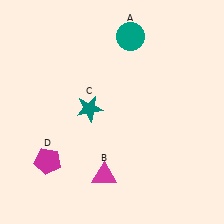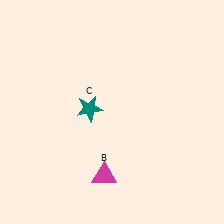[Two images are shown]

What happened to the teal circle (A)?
The teal circle (A) was removed in Image 2. It was in the top-right area of Image 1.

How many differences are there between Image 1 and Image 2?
There are 2 differences between the two images.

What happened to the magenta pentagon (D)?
The magenta pentagon (D) was removed in Image 2. It was in the bottom-left area of Image 1.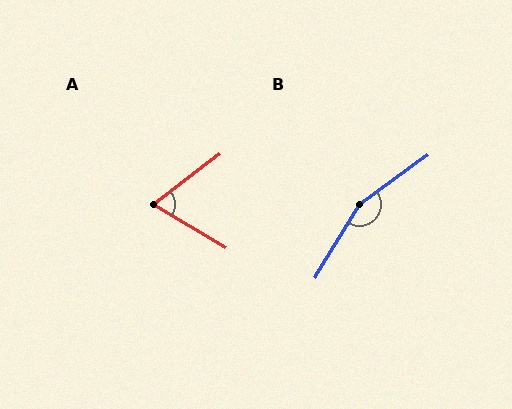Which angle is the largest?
B, at approximately 157 degrees.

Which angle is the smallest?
A, at approximately 68 degrees.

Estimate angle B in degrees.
Approximately 157 degrees.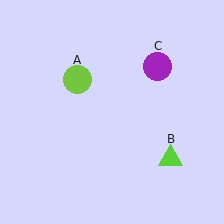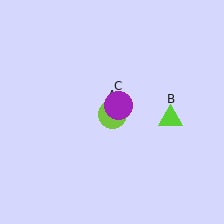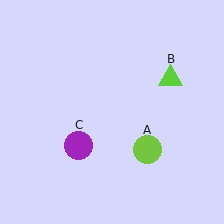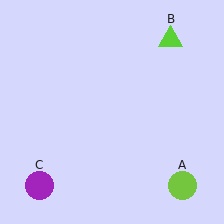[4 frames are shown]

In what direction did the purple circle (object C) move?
The purple circle (object C) moved down and to the left.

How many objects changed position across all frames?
3 objects changed position: lime circle (object A), lime triangle (object B), purple circle (object C).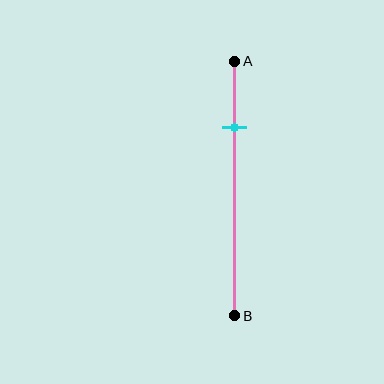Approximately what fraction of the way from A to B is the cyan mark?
The cyan mark is approximately 25% of the way from A to B.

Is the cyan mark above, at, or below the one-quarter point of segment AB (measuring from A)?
The cyan mark is approximately at the one-quarter point of segment AB.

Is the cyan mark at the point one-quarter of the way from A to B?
Yes, the mark is approximately at the one-quarter point.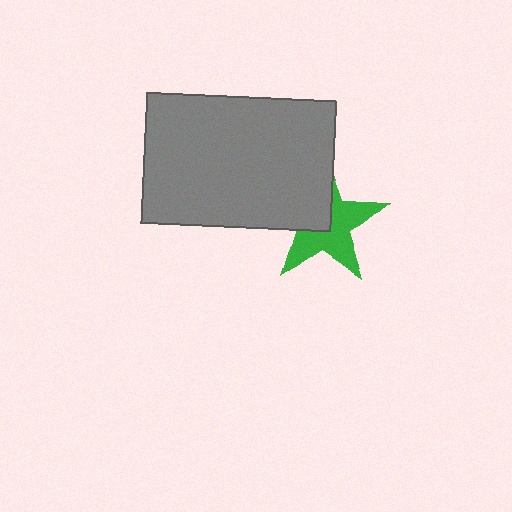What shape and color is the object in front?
The object in front is a gray rectangle.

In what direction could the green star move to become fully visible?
The green star could move toward the lower-right. That would shift it out from behind the gray rectangle entirely.